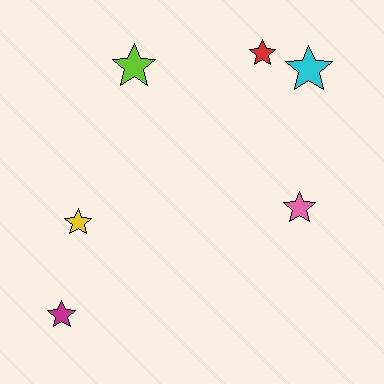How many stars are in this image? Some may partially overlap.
There are 6 stars.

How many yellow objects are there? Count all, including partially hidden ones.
There is 1 yellow object.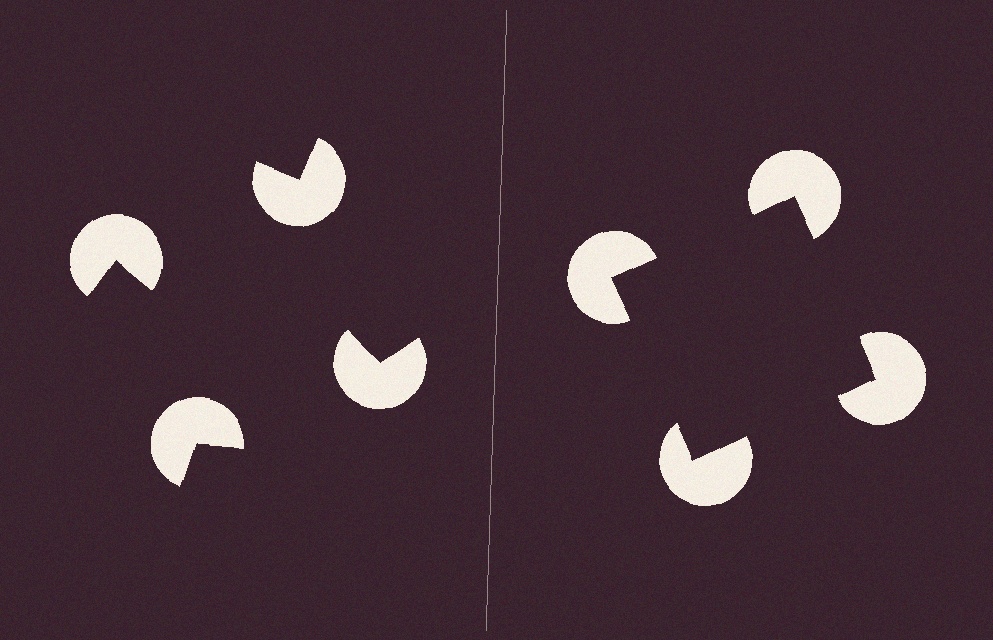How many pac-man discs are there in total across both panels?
8 — 4 on each side.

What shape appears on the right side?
An illusory square.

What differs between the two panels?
The pac-man discs are positioned identically on both sides; only the wedge orientations differ. On the right they align to a square; on the left they are misaligned.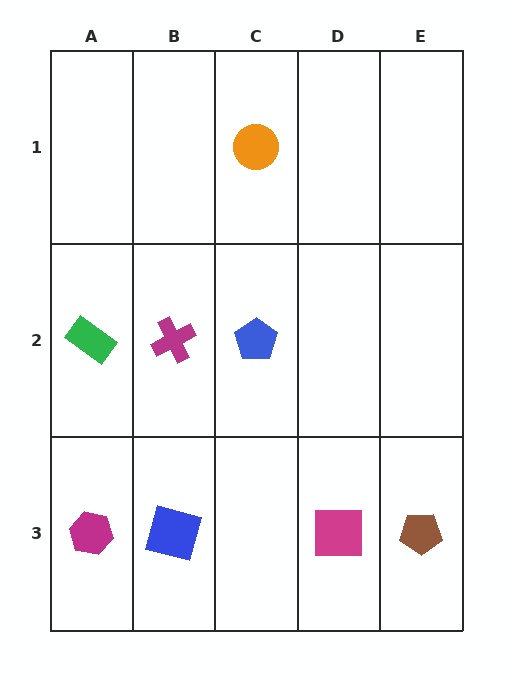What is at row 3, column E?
A brown pentagon.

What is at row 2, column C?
A blue pentagon.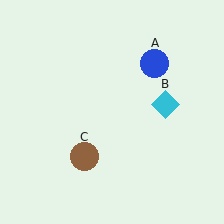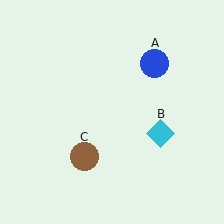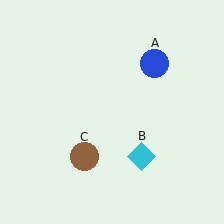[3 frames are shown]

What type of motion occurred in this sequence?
The cyan diamond (object B) rotated clockwise around the center of the scene.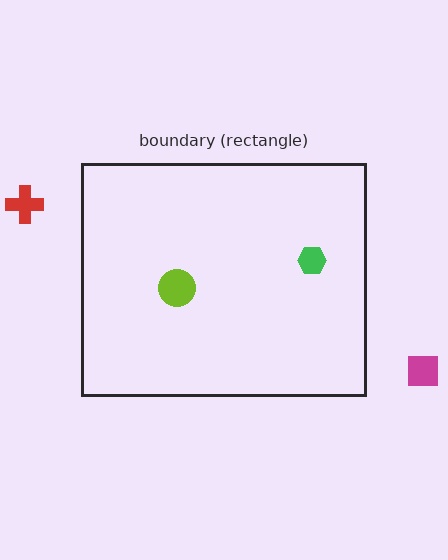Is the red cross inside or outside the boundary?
Outside.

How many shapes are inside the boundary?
2 inside, 2 outside.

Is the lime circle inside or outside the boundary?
Inside.